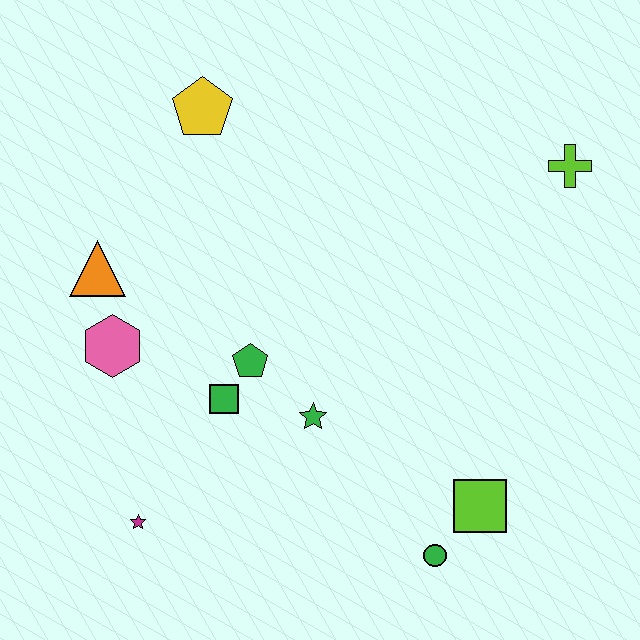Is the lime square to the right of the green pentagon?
Yes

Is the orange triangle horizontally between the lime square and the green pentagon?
No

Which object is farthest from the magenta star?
The lime cross is farthest from the magenta star.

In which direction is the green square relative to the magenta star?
The green square is above the magenta star.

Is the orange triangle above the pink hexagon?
Yes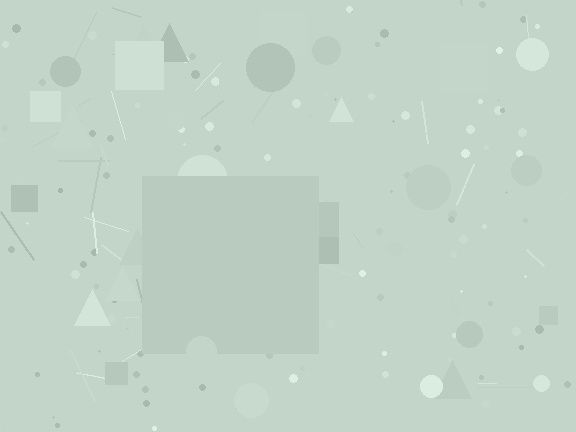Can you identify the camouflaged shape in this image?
The camouflaged shape is a square.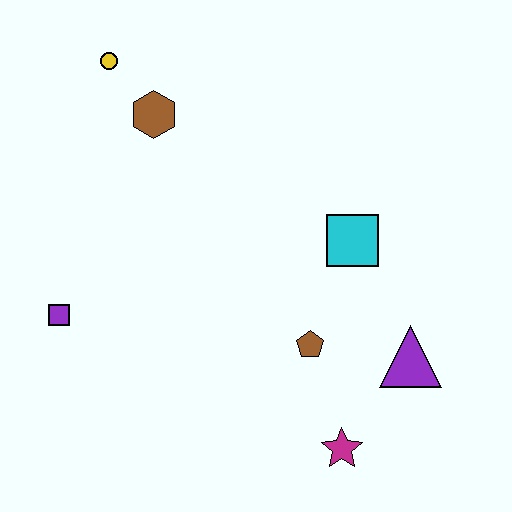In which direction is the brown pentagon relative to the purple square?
The brown pentagon is to the right of the purple square.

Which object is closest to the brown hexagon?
The yellow circle is closest to the brown hexagon.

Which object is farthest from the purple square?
The purple triangle is farthest from the purple square.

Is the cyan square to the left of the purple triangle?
Yes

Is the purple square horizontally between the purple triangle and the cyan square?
No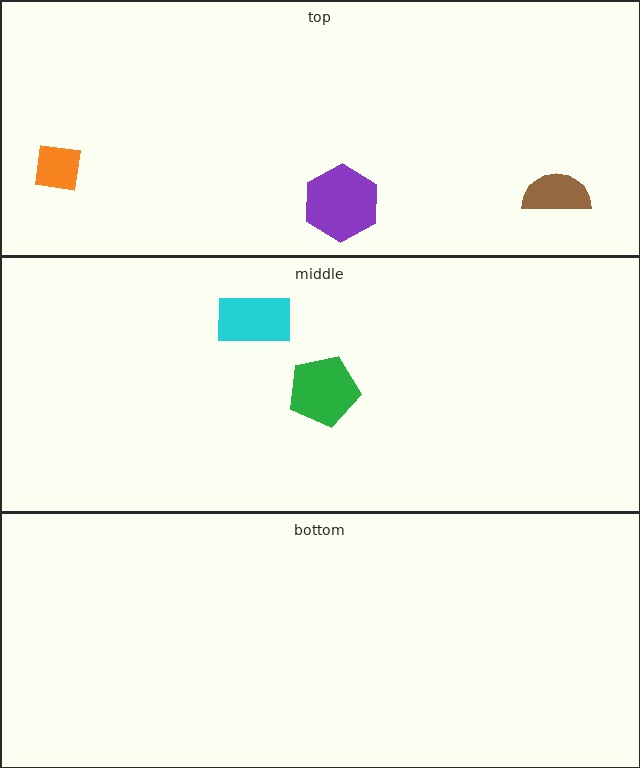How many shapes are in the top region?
3.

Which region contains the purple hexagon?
The top region.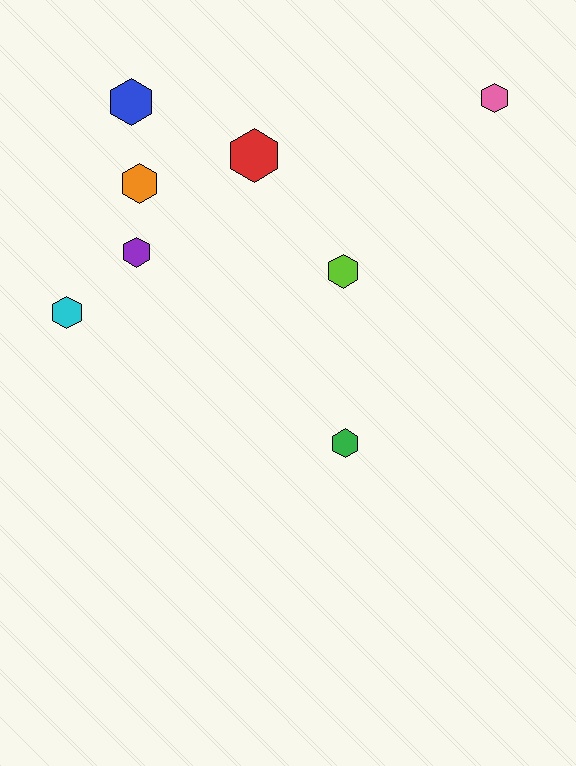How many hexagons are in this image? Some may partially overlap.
There are 8 hexagons.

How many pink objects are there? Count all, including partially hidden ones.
There is 1 pink object.